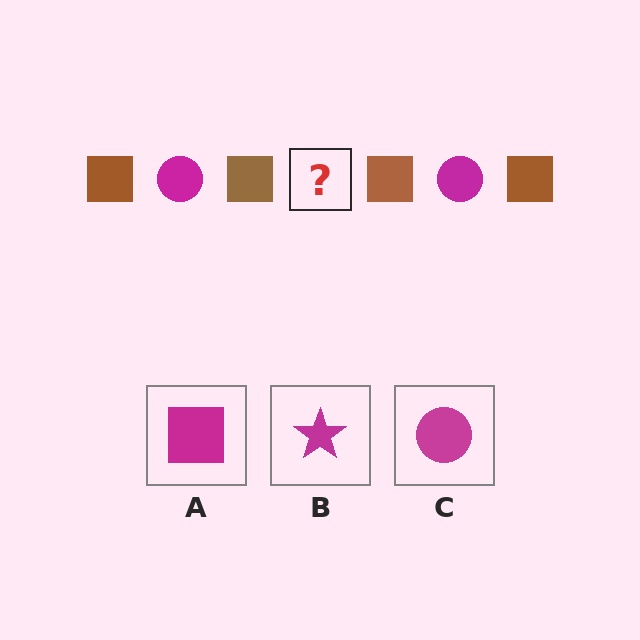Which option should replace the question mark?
Option C.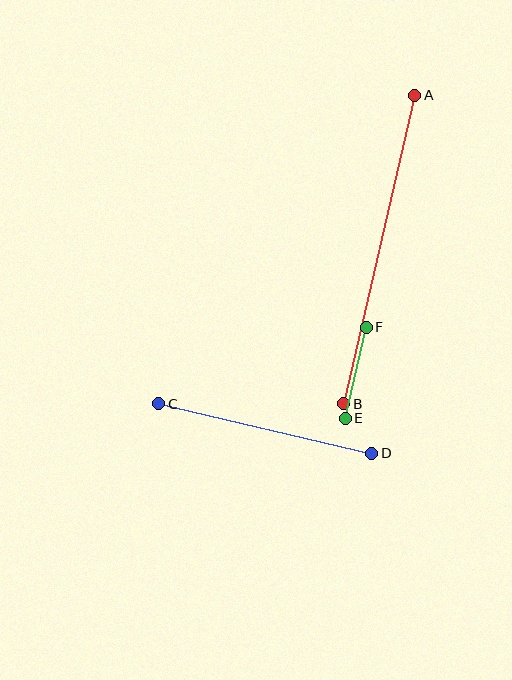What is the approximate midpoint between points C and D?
The midpoint is at approximately (265, 429) pixels.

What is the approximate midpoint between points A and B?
The midpoint is at approximately (379, 249) pixels.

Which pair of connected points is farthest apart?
Points A and B are farthest apart.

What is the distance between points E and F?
The distance is approximately 93 pixels.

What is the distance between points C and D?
The distance is approximately 219 pixels.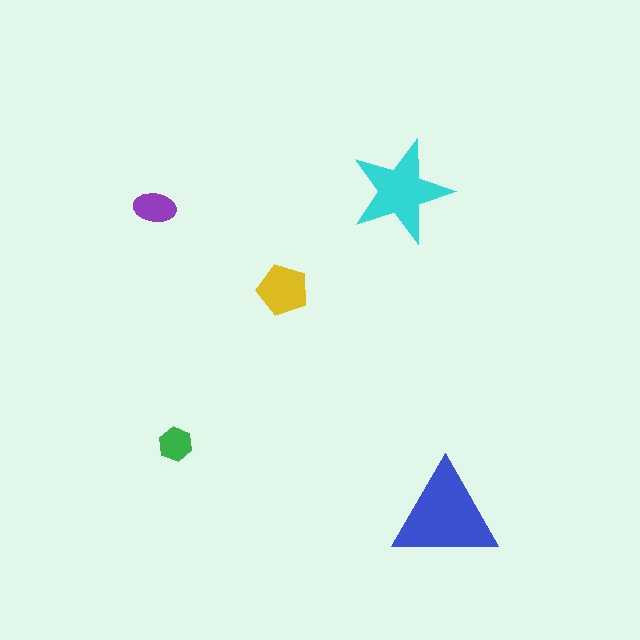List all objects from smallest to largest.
The green hexagon, the purple ellipse, the yellow pentagon, the cyan star, the blue triangle.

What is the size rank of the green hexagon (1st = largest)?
5th.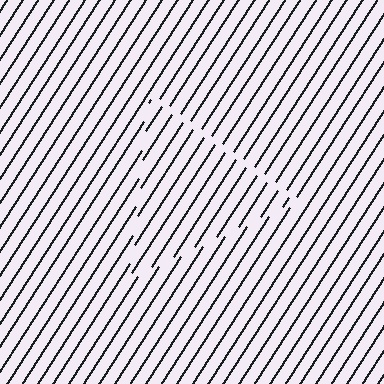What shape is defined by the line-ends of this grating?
An illusory triangle. The interior of the shape contains the same grating, shifted by half a period — the contour is defined by the phase discontinuity where line-ends from the inner and outer gratings abut.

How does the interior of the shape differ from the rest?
The interior of the shape contains the same grating, shifted by half a period — the contour is defined by the phase discontinuity where line-ends from the inner and outer gratings abut.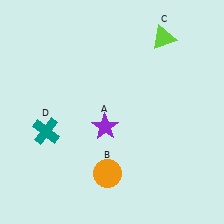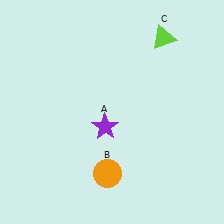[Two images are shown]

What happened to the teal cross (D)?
The teal cross (D) was removed in Image 2. It was in the bottom-left area of Image 1.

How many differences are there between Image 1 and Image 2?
There is 1 difference between the two images.